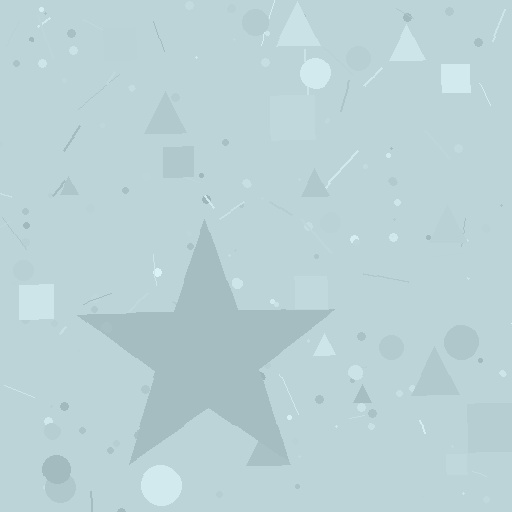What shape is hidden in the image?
A star is hidden in the image.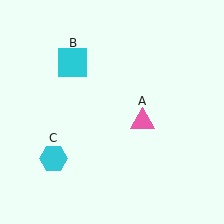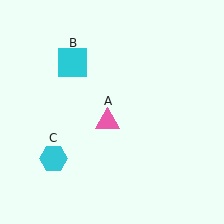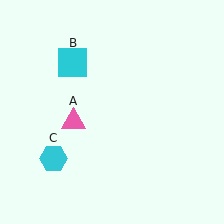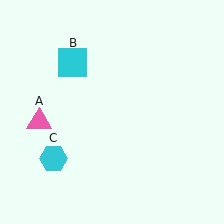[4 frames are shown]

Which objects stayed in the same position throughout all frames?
Cyan square (object B) and cyan hexagon (object C) remained stationary.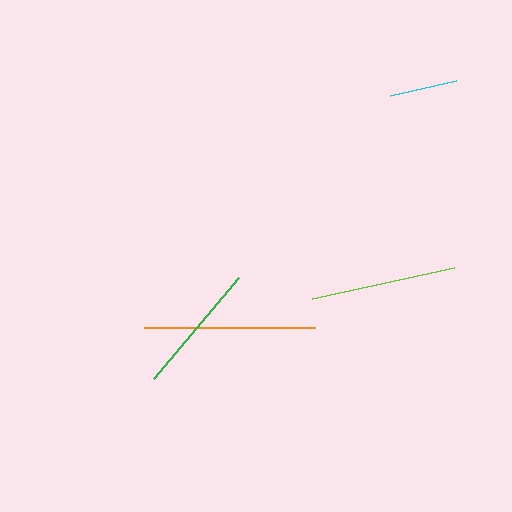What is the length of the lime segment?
The lime segment is approximately 145 pixels long.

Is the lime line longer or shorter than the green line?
The lime line is longer than the green line.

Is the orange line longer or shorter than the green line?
The orange line is longer than the green line.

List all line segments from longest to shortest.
From longest to shortest: orange, lime, green, cyan.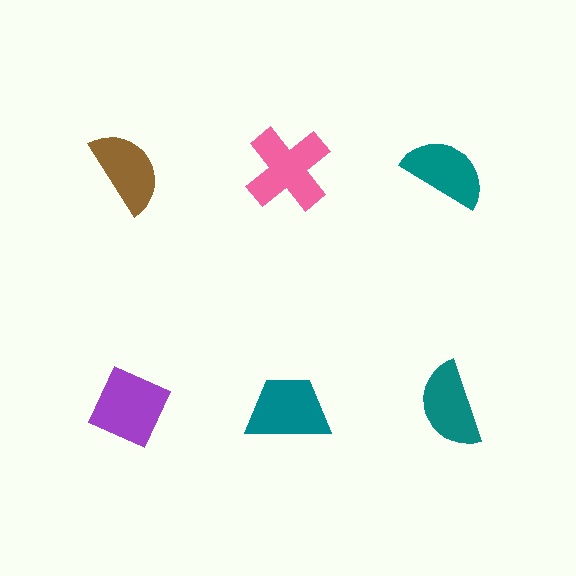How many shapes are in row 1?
3 shapes.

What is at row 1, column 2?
A pink cross.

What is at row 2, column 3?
A teal semicircle.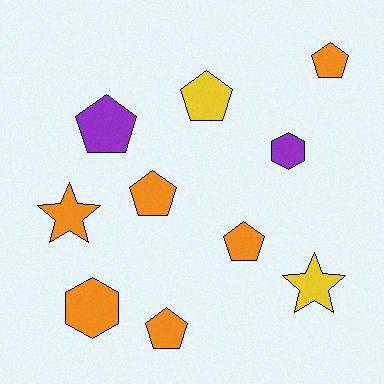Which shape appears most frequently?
Pentagon, with 6 objects.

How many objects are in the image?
There are 10 objects.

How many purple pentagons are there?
There is 1 purple pentagon.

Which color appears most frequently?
Orange, with 6 objects.